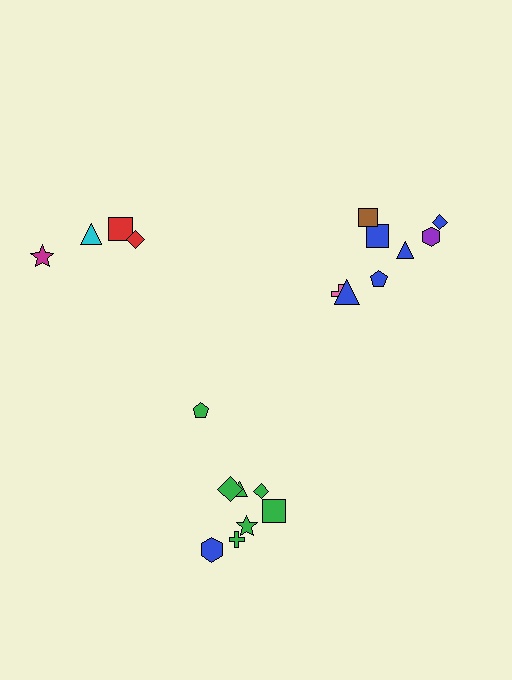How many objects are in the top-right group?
There are 8 objects.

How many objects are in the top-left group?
There are 4 objects.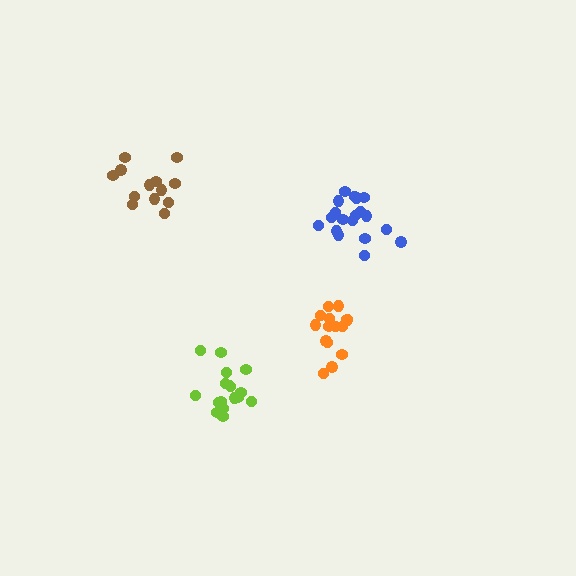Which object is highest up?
The brown cluster is topmost.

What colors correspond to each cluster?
The clusters are colored: brown, orange, blue, lime.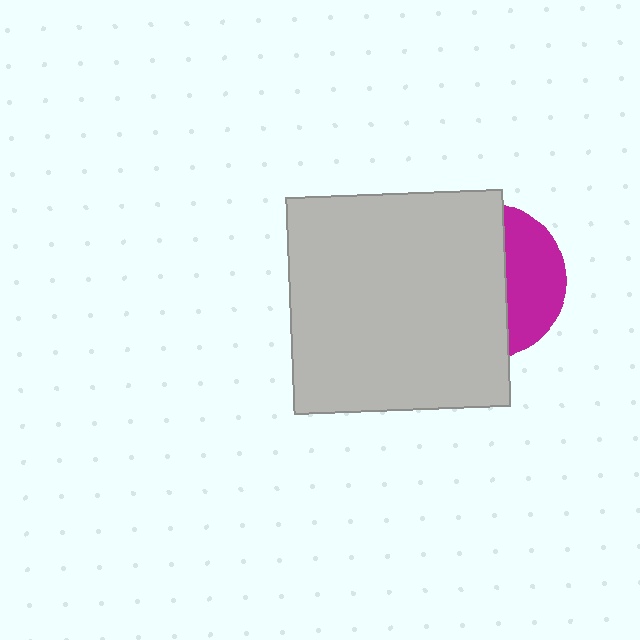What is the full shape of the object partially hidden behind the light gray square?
The partially hidden object is a magenta circle.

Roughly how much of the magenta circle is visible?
A small part of it is visible (roughly 36%).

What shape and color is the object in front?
The object in front is a light gray square.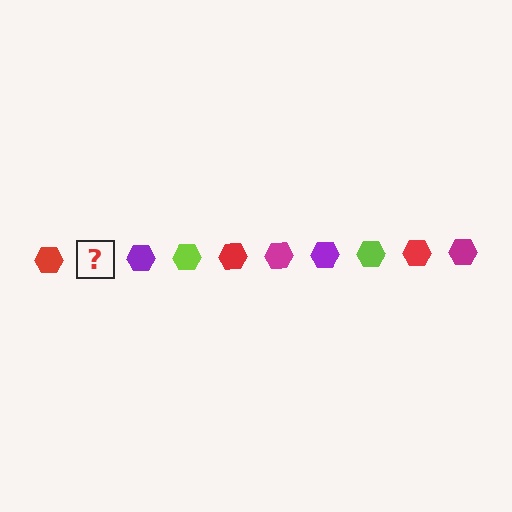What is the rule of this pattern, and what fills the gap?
The rule is that the pattern cycles through red, magenta, purple, lime hexagons. The gap should be filled with a magenta hexagon.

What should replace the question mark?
The question mark should be replaced with a magenta hexagon.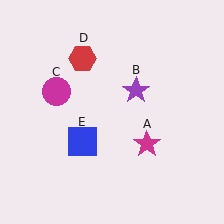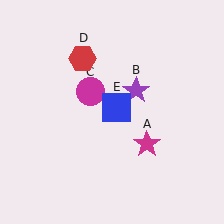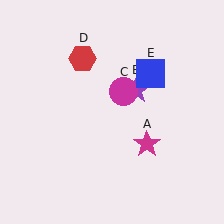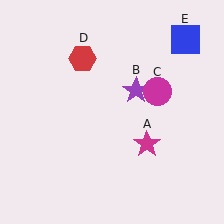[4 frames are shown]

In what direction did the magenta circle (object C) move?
The magenta circle (object C) moved right.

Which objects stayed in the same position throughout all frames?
Magenta star (object A) and purple star (object B) and red hexagon (object D) remained stationary.